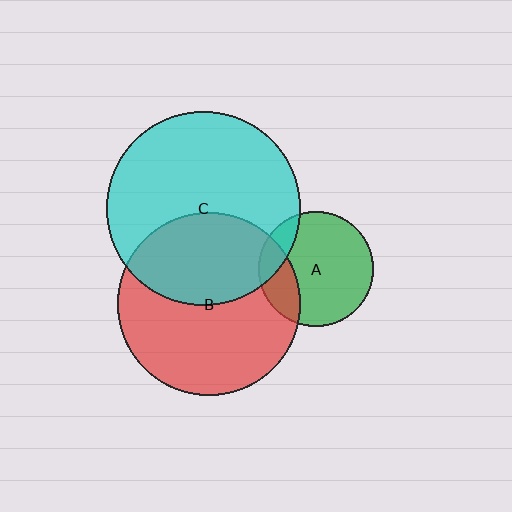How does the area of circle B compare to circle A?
Approximately 2.6 times.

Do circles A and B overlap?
Yes.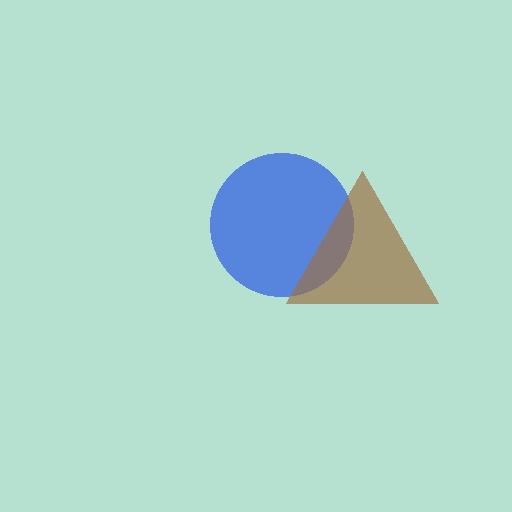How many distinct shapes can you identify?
There are 2 distinct shapes: a blue circle, a brown triangle.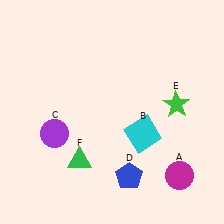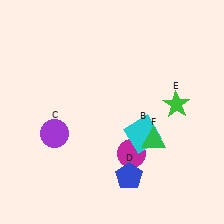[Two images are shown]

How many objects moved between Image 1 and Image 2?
2 objects moved between the two images.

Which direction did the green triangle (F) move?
The green triangle (F) moved right.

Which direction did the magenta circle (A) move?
The magenta circle (A) moved left.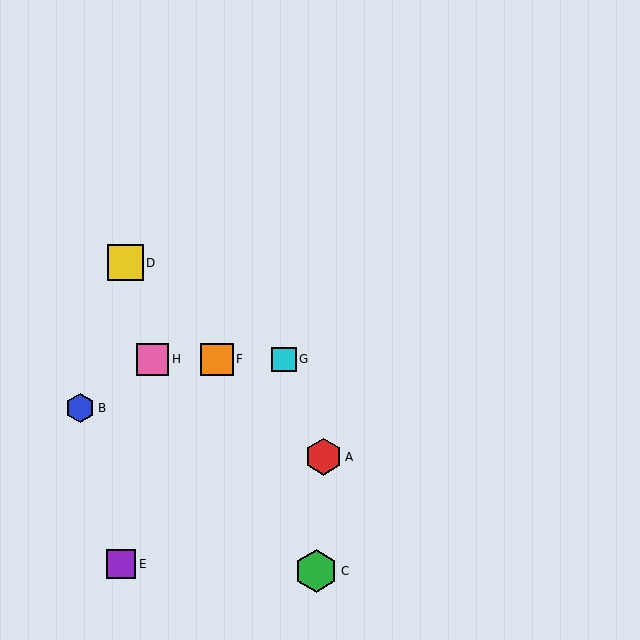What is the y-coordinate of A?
Object A is at y≈457.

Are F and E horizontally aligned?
No, F is at y≈359 and E is at y≈564.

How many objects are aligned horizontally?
3 objects (F, G, H) are aligned horizontally.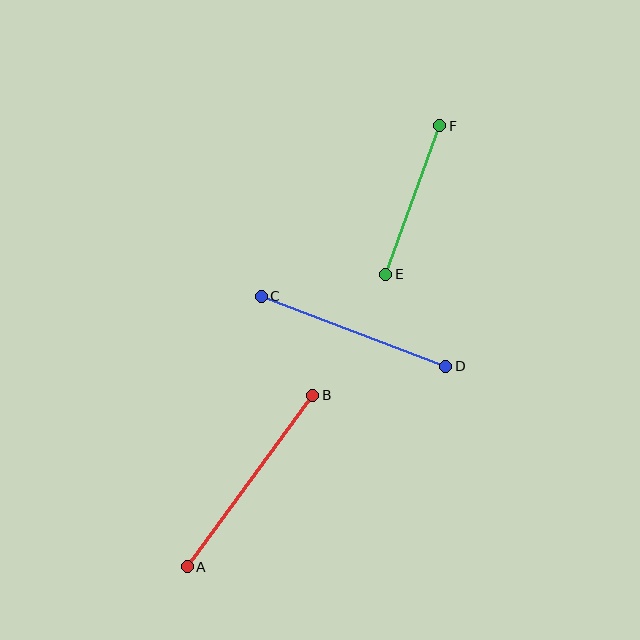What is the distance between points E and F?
The distance is approximately 158 pixels.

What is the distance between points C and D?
The distance is approximately 197 pixels.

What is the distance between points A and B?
The distance is approximately 213 pixels.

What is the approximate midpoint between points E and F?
The midpoint is at approximately (413, 200) pixels.